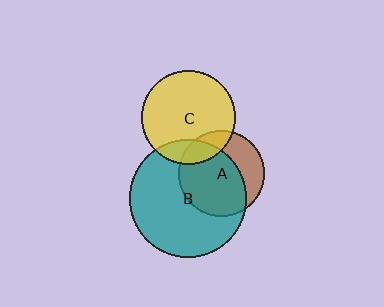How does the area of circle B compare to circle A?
Approximately 1.9 times.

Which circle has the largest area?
Circle B (teal).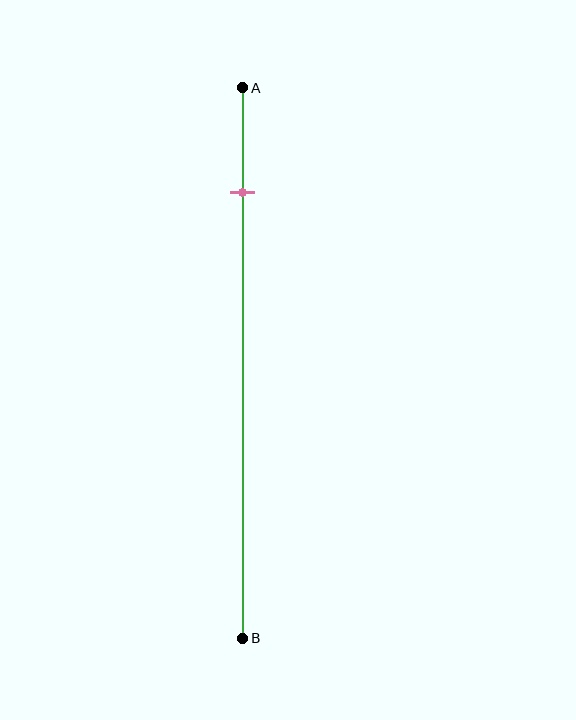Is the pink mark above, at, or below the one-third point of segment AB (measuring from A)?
The pink mark is above the one-third point of segment AB.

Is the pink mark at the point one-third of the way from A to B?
No, the mark is at about 20% from A, not at the 33% one-third point.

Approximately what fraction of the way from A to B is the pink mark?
The pink mark is approximately 20% of the way from A to B.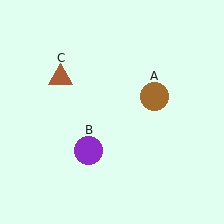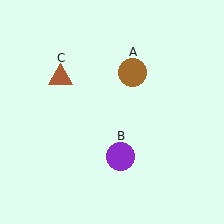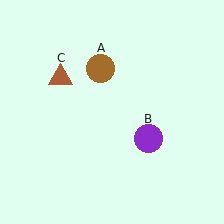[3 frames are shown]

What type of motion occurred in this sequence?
The brown circle (object A), purple circle (object B) rotated counterclockwise around the center of the scene.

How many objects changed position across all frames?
2 objects changed position: brown circle (object A), purple circle (object B).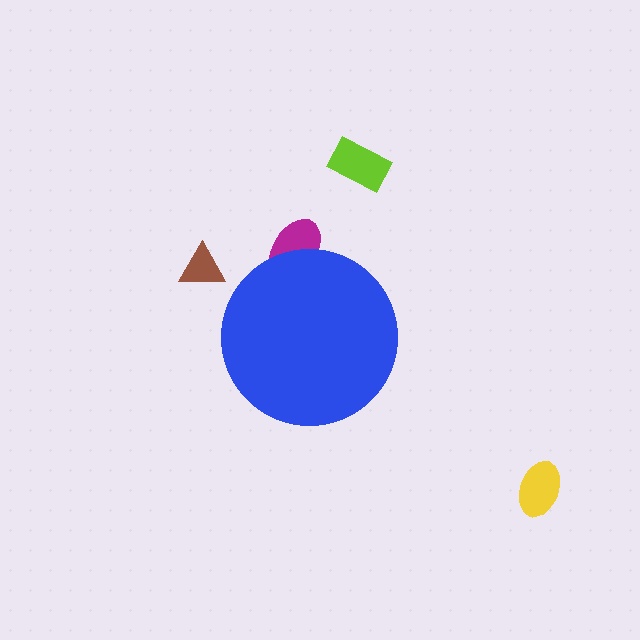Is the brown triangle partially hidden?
No, the brown triangle is fully visible.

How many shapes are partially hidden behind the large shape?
1 shape is partially hidden.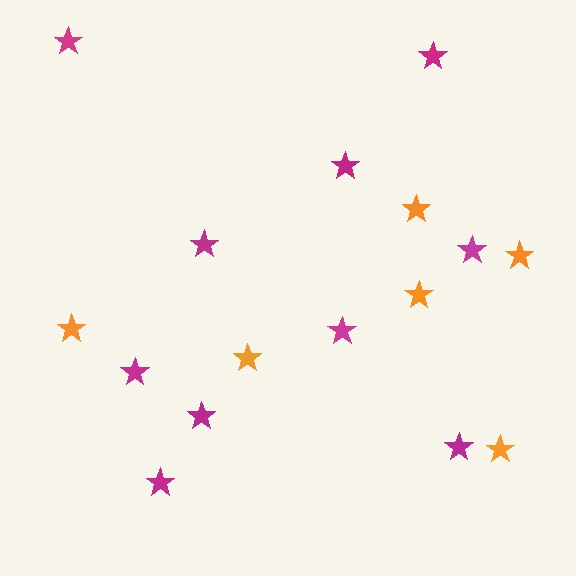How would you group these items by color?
There are 2 groups: one group of magenta stars (10) and one group of orange stars (6).